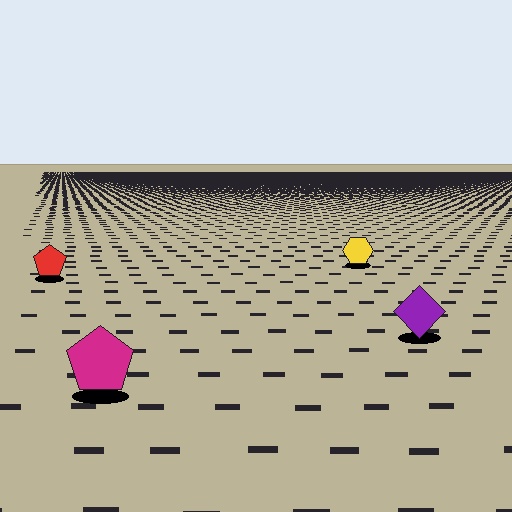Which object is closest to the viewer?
The magenta pentagon is closest. The texture marks near it are larger and more spread out.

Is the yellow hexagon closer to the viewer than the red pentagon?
No. The red pentagon is closer — you can tell from the texture gradient: the ground texture is coarser near it.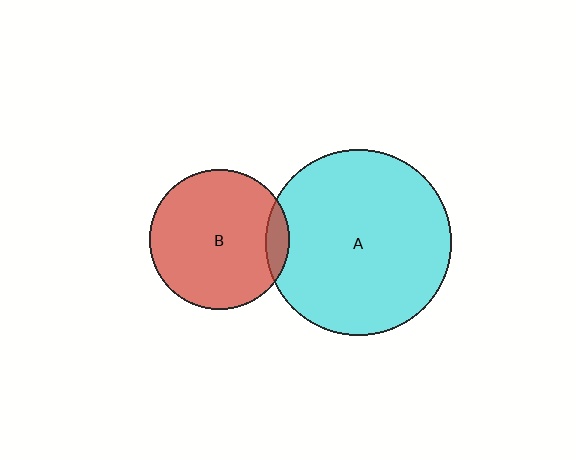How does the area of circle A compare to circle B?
Approximately 1.8 times.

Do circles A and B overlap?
Yes.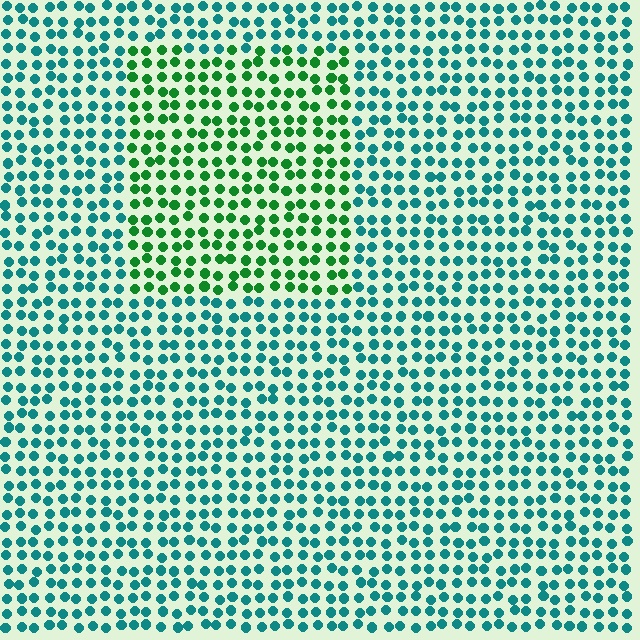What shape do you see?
I see a rectangle.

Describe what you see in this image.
The image is filled with small teal elements in a uniform arrangement. A rectangle-shaped region is visible where the elements are tinted to a slightly different hue, forming a subtle color boundary.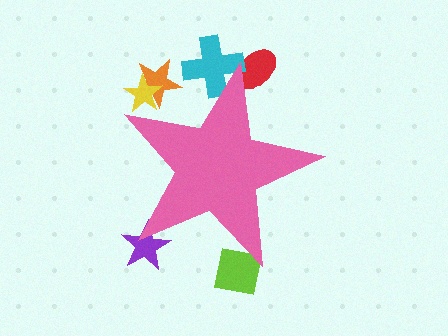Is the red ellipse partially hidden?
Yes, the red ellipse is partially hidden behind the pink star.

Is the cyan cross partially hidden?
Yes, the cyan cross is partially hidden behind the pink star.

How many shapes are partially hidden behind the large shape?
6 shapes are partially hidden.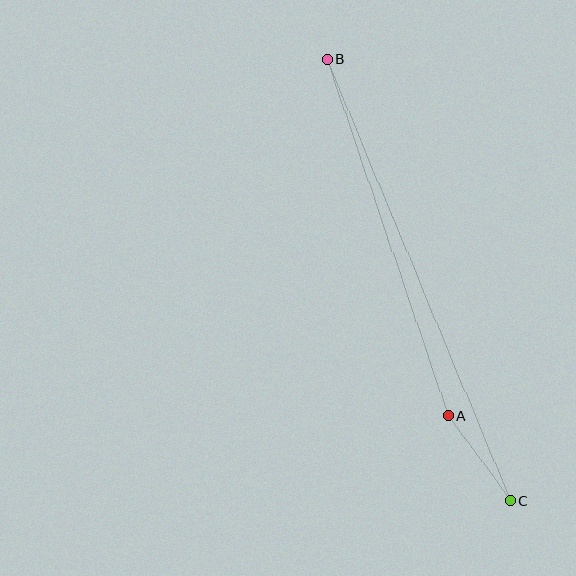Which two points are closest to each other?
Points A and C are closest to each other.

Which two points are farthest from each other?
Points B and C are farthest from each other.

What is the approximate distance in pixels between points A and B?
The distance between A and B is approximately 376 pixels.